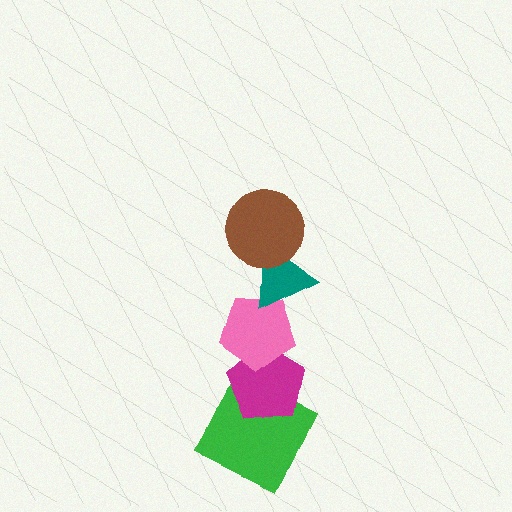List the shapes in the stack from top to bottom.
From top to bottom: the brown circle, the teal triangle, the pink pentagon, the magenta pentagon, the green square.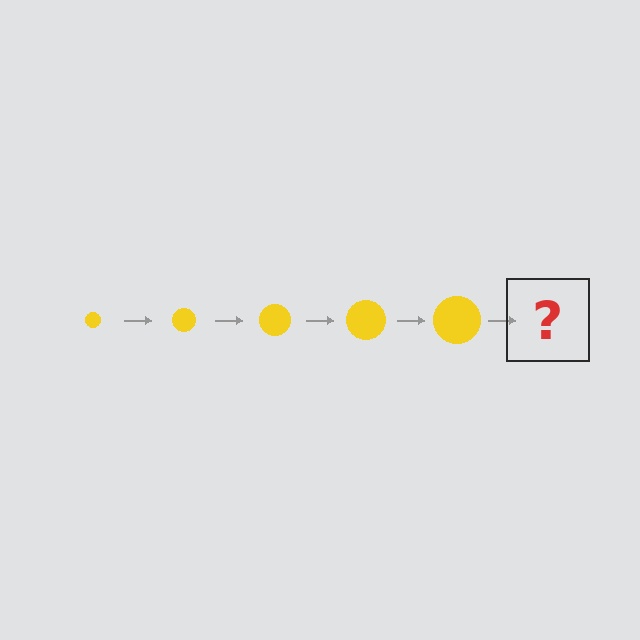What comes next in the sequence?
The next element should be a yellow circle, larger than the previous one.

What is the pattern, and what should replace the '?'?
The pattern is that the circle gets progressively larger each step. The '?' should be a yellow circle, larger than the previous one.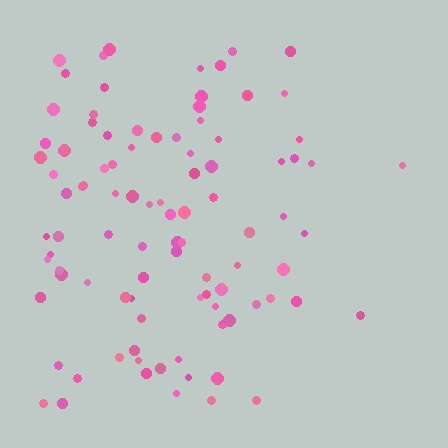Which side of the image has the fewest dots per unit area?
The right.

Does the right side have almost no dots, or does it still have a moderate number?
Still a moderate number, just noticeably fewer than the left.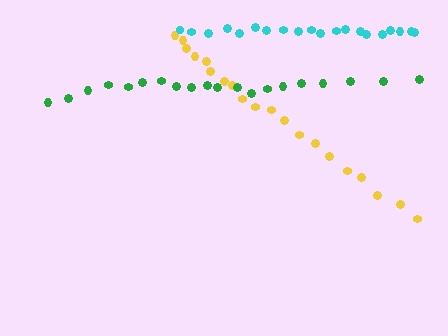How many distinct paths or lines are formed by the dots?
There are 3 distinct paths.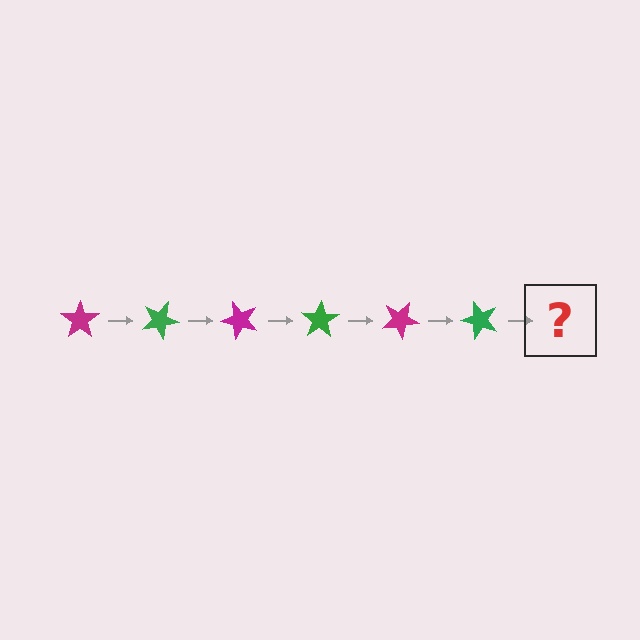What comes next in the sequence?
The next element should be a magenta star, rotated 150 degrees from the start.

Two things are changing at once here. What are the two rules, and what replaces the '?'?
The two rules are that it rotates 25 degrees each step and the color cycles through magenta and green. The '?' should be a magenta star, rotated 150 degrees from the start.